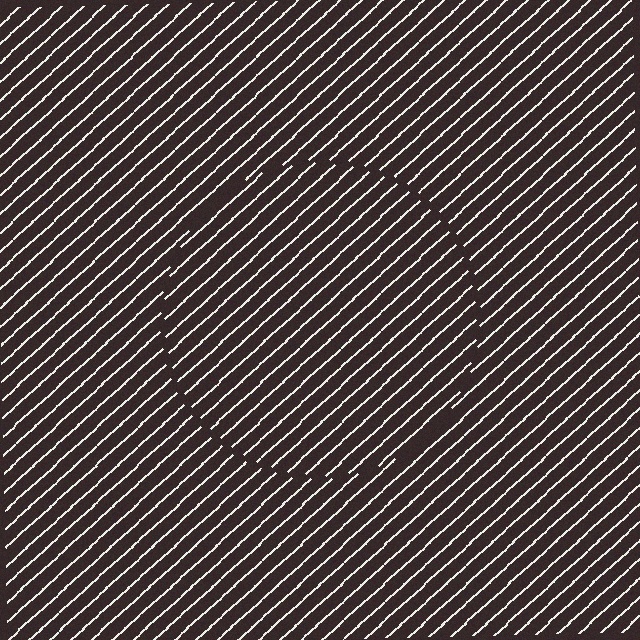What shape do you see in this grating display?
An illusory circle. The interior of the shape contains the same grating, shifted by half a period — the contour is defined by the phase discontinuity where line-ends from the inner and outer gratings abut.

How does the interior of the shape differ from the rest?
The interior of the shape contains the same grating, shifted by half a period — the contour is defined by the phase discontinuity where line-ends from the inner and outer gratings abut.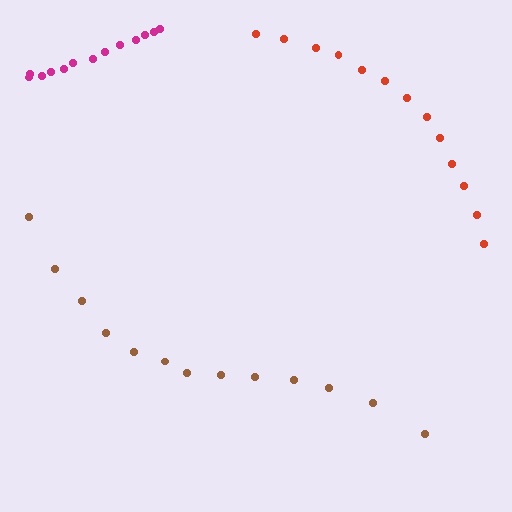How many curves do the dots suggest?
There are 3 distinct paths.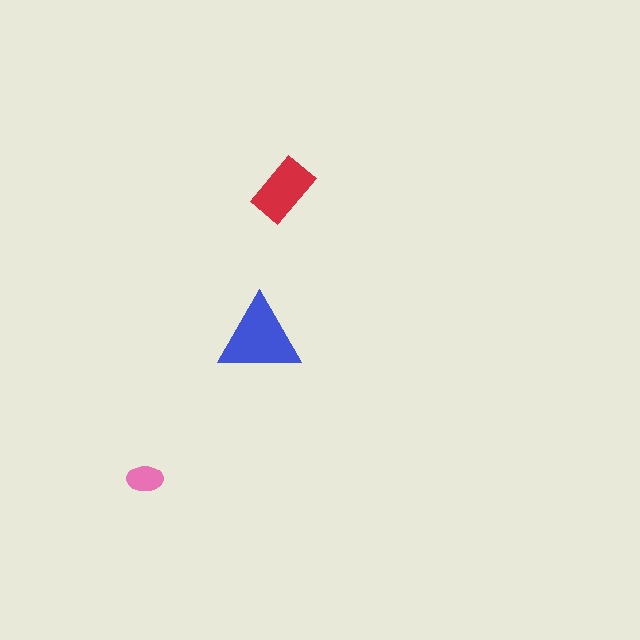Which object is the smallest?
The pink ellipse.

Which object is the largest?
The blue triangle.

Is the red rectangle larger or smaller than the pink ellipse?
Larger.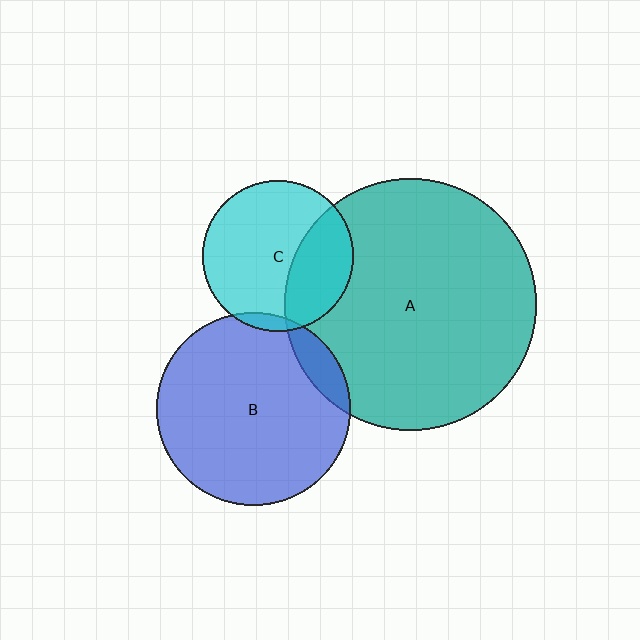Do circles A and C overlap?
Yes.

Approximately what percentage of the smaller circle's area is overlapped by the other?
Approximately 30%.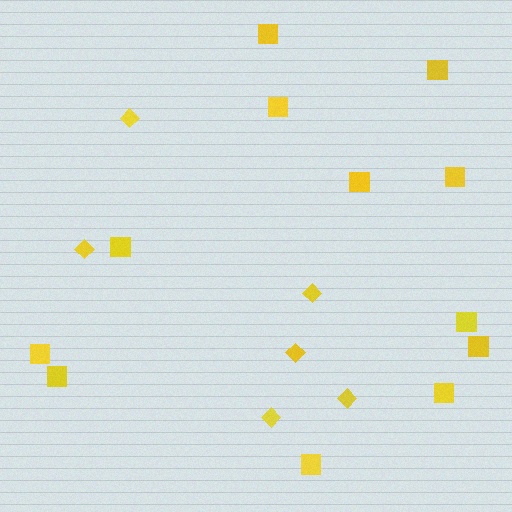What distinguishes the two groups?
There are 2 groups: one group of squares (12) and one group of diamonds (6).